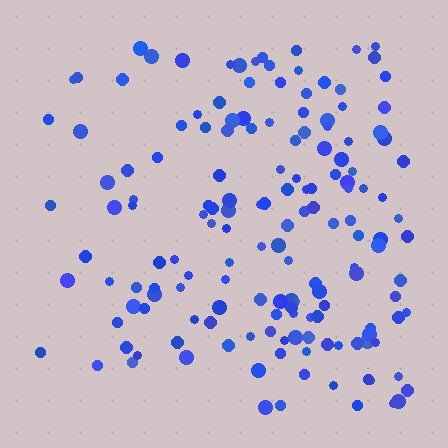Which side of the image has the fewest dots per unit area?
The left.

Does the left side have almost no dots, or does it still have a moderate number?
Still a moderate number, just noticeably fewer than the right.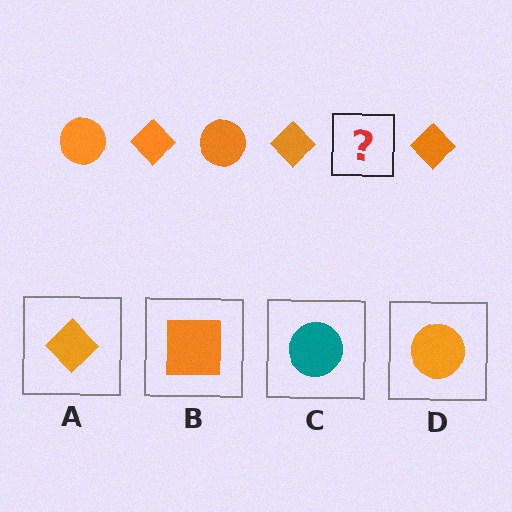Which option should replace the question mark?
Option D.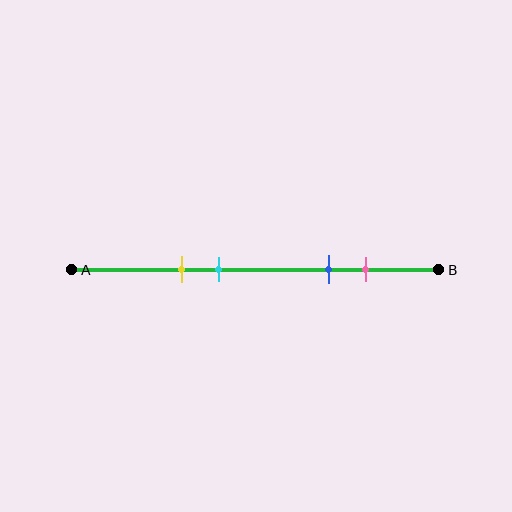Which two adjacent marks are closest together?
The yellow and cyan marks are the closest adjacent pair.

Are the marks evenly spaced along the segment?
No, the marks are not evenly spaced.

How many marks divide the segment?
There are 4 marks dividing the segment.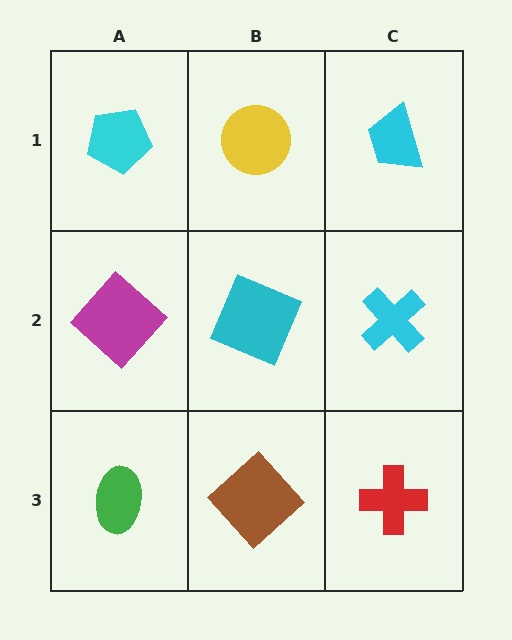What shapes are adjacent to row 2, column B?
A yellow circle (row 1, column B), a brown diamond (row 3, column B), a magenta diamond (row 2, column A), a cyan cross (row 2, column C).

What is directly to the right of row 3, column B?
A red cross.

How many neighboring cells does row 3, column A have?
2.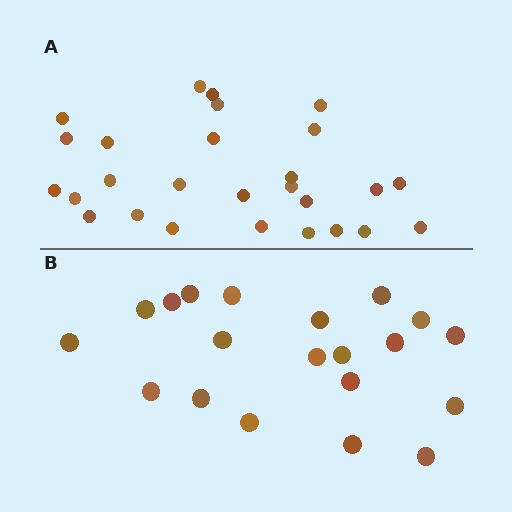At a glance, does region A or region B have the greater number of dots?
Region A (the top region) has more dots.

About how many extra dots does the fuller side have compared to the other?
Region A has roughly 8 or so more dots than region B.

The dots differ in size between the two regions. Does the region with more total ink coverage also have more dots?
No. Region B has more total ink coverage because its dots are larger, but region A actually contains more individual dots. Total area can be misleading — the number of items is what matters here.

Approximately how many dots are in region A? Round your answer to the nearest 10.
About 30 dots. (The exact count is 27, which rounds to 30.)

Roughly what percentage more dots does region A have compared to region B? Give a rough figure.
About 35% more.